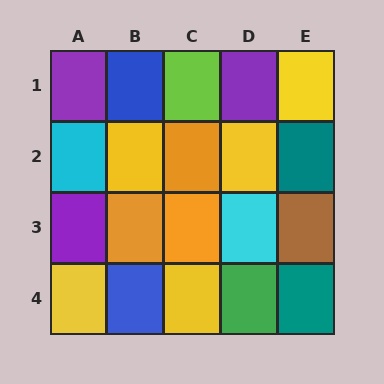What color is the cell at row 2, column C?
Orange.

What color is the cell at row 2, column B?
Yellow.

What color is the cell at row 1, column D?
Purple.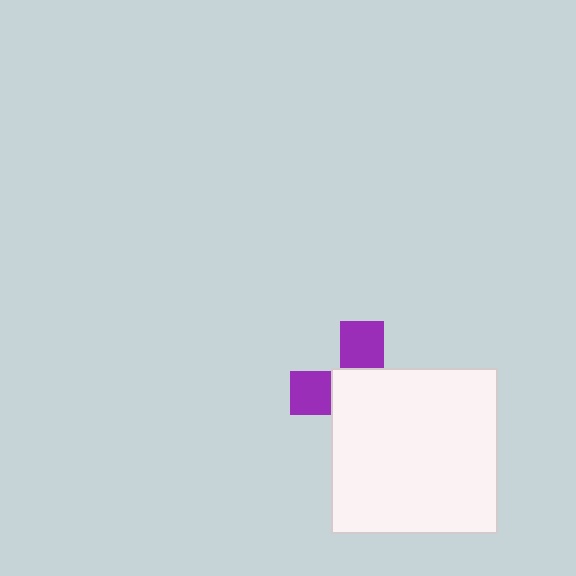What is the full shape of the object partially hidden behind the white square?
The partially hidden object is a purple cross.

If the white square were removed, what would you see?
You would see the complete purple cross.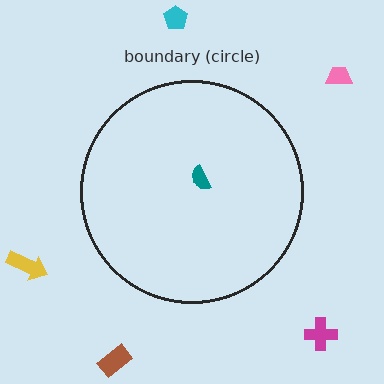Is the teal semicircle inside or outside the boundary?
Inside.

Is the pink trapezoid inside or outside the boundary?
Outside.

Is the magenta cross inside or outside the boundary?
Outside.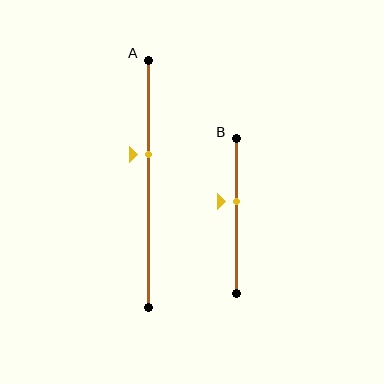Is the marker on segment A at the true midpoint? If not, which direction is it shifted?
No, the marker on segment A is shifted upward by about 12% of the segment length.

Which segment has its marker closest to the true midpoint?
Segment B has its marker closest to the true midpoint.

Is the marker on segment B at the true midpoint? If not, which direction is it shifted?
No, the marker on segment B is shifted upward by about 10% of the segment length.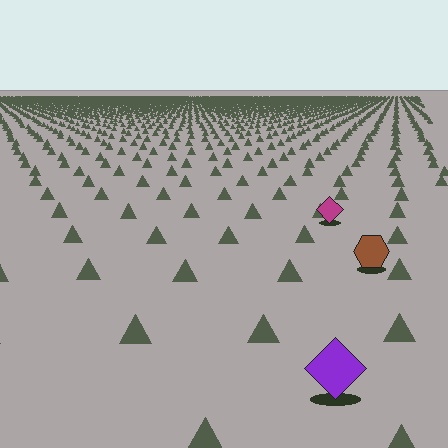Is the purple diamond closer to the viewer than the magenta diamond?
Yes. The purple diamond is closer — you can tell from the texture gradient: the ground texture is coarser near it.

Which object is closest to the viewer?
The purple diamond is closest. The texture marks near it are larger and more spread out.